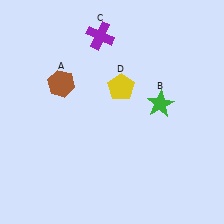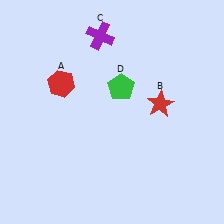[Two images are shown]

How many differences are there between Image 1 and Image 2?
There are 3 differences between the two images.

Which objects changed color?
A changed from brown to red. B changed from green to red. D changed from yellow to green.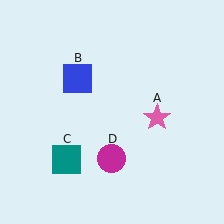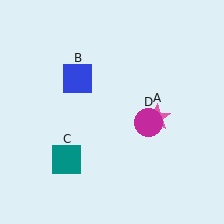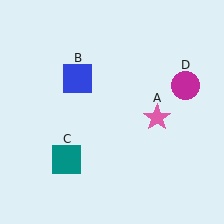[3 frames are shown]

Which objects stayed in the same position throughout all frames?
Pink star (object A) and blue square (object B) and teal square (object C) remained stationary.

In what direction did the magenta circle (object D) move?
The magenta circle (object D) moved up and to the right.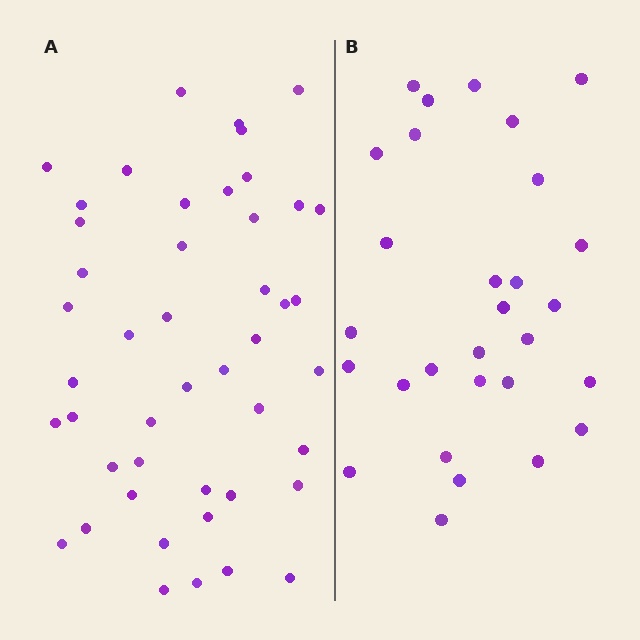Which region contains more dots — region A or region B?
Region A (the left region) has more dots.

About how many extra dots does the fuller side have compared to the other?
Region A has approximately 15 more dots than region B.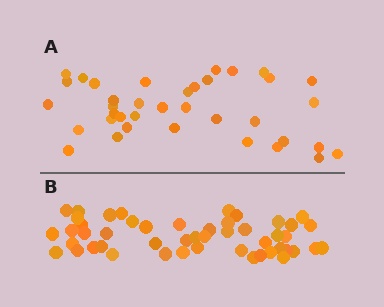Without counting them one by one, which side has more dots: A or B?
Region B (the bottom region) has more dots.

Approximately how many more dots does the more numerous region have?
Region B has roughly 12 or so more dots than region A.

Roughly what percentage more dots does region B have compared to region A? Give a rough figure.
About 30% more.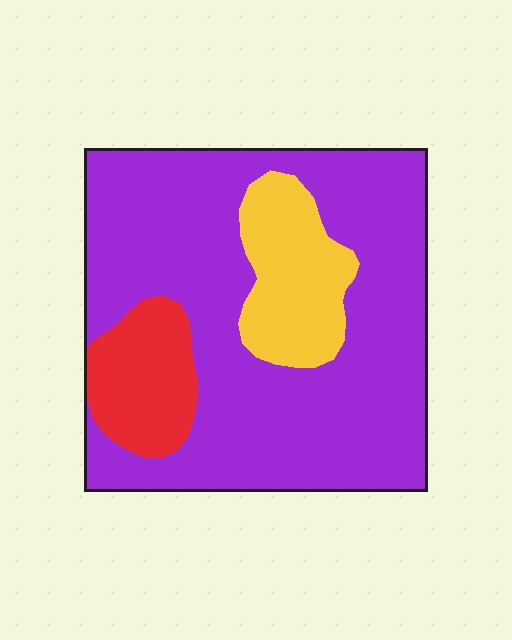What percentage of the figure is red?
Red takes up about one eighth (1/8) of the figure.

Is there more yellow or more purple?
Purple.